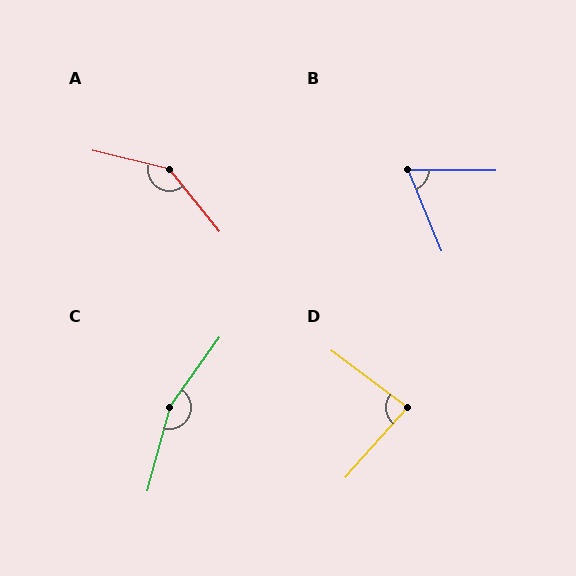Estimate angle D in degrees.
Approximately 86 degrees.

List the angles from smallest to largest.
B (67°), D (86°), A (142°), C (159°).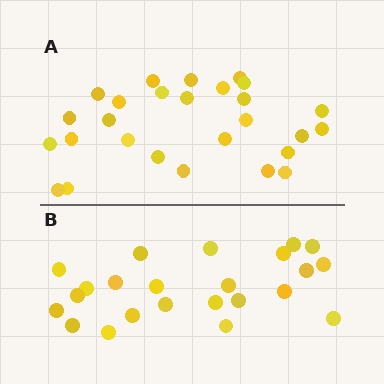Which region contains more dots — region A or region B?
Region A (the top region) has more dots.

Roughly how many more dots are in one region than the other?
Region A has about 4 more dots than region B.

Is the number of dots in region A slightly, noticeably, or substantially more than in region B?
Region A has only slightly more — the two regions are fairly close. The ratio is roughly 1.2 to 1.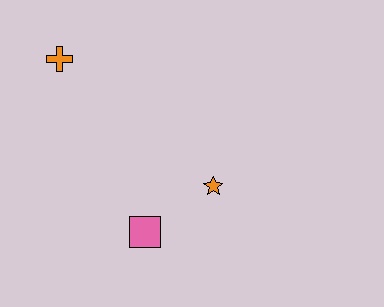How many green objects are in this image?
There are no green objects.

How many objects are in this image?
There are 3 objects.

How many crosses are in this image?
There is 1 cross.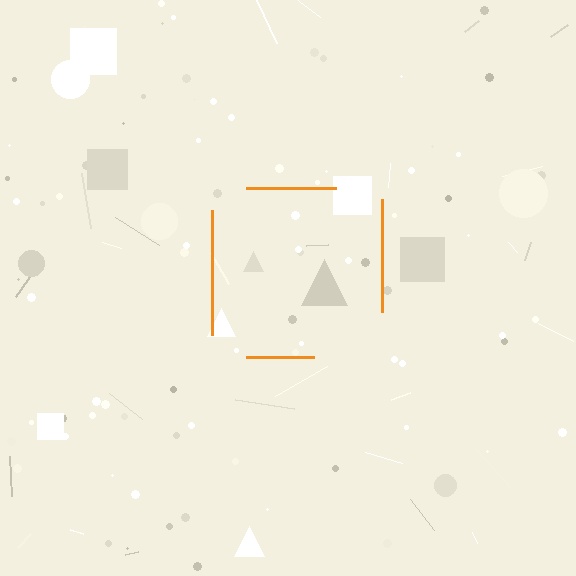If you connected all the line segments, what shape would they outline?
They would outline a square.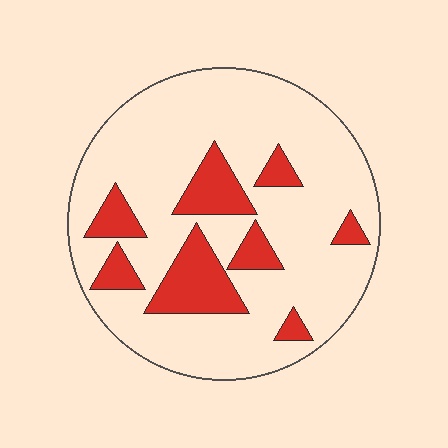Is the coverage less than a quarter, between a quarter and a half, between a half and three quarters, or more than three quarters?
Less than a quarter.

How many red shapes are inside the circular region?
8.